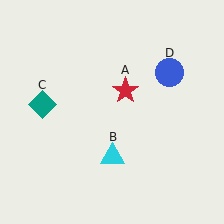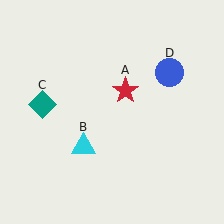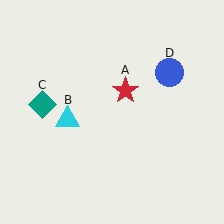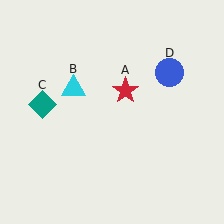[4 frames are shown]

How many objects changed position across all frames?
1 object changed position: cyan triangle (object B).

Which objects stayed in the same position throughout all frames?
Red star (object A) and teal diamond (object C) and blue circle (object D) remained stationary.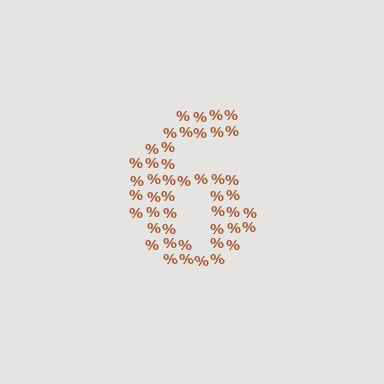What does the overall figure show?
The overall figure shows the digit 6.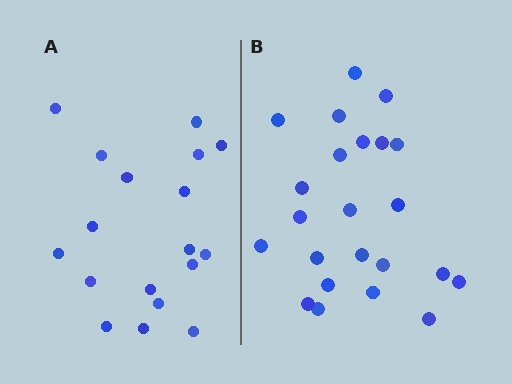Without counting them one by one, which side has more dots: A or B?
Region B (the right region) has more dots.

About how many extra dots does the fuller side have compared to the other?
Region B has about 5 more dots than region A.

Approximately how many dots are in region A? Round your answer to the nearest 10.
About 20 dots. (The exact count is 18, which rounds to 20.)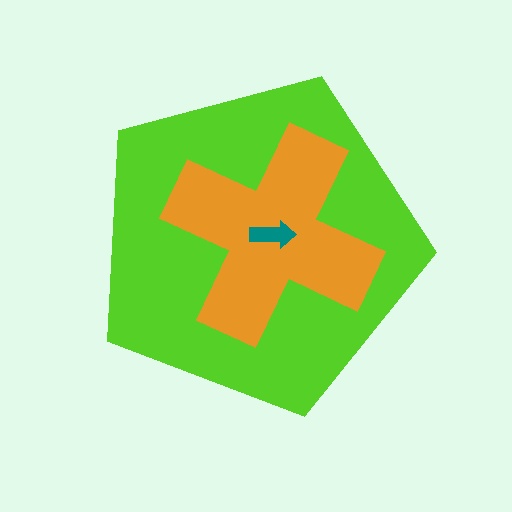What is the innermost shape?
The teal arrow.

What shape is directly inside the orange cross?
The teal arrow.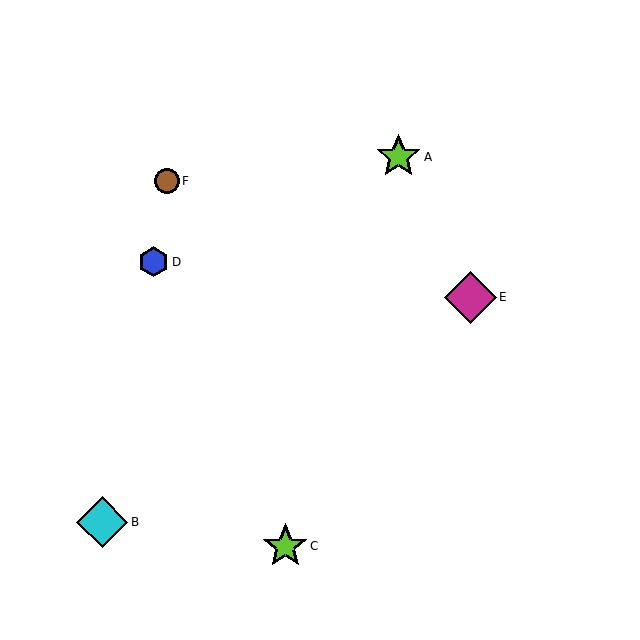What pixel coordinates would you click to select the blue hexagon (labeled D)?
Click at (154, 262) to select the blue hexagon D.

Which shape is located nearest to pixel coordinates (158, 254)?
The blue hexagon (labeled D) at (154, 262) is nearest to that location.